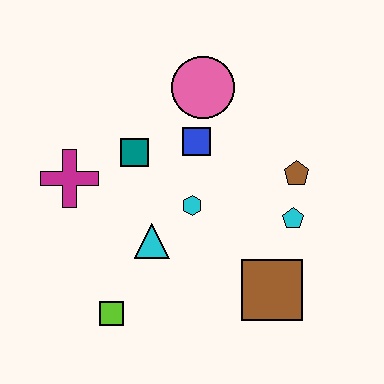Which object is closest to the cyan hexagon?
The cyan triangle is closest to the cyan hexagon.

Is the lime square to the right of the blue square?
No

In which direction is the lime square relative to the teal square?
The lime square is below the teal square.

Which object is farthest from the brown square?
The magenta cross is farthest from the brown square.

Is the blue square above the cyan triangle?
Yes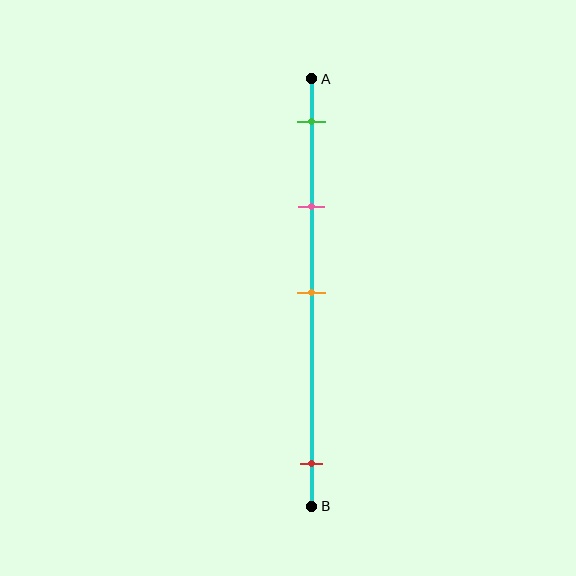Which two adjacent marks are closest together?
The green and pink marks are the closest adjacent pair.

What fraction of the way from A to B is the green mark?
The green mark is approximately 10% (0.1) of the way from A to B.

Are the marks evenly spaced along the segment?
No, the marks are not evenly spaced.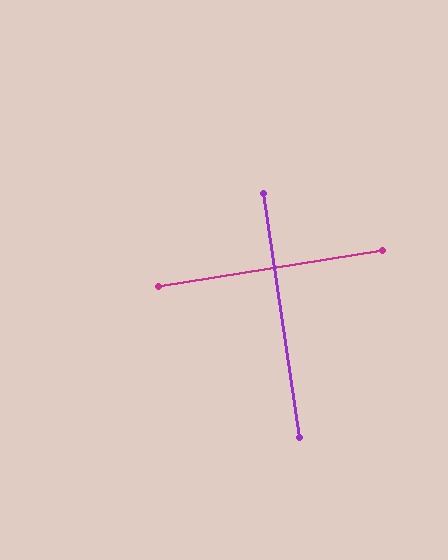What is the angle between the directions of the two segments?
Approximately 89 degrees.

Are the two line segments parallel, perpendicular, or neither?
Perpendicular — they meet at approximately 89°.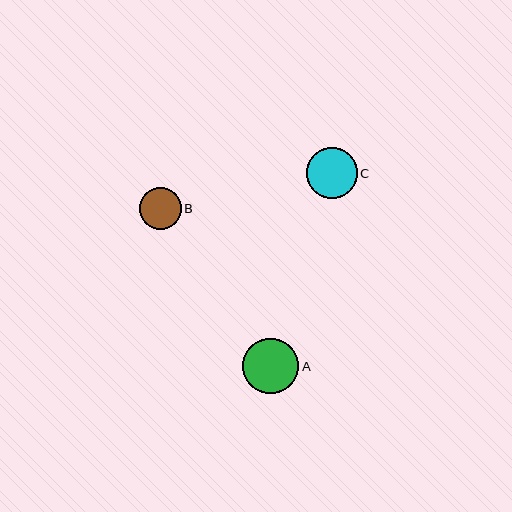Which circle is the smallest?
Circle B is the smallest with a size of approximately 41 pixels.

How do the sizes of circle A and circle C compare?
Circle A and circle C are approximately the same size.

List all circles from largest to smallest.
From largest to smallest: A, C, B.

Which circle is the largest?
Circle A is the largest with a size of approximately 56 pixels.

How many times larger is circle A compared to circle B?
Circle A is approximately 1.3 times the size of circle B.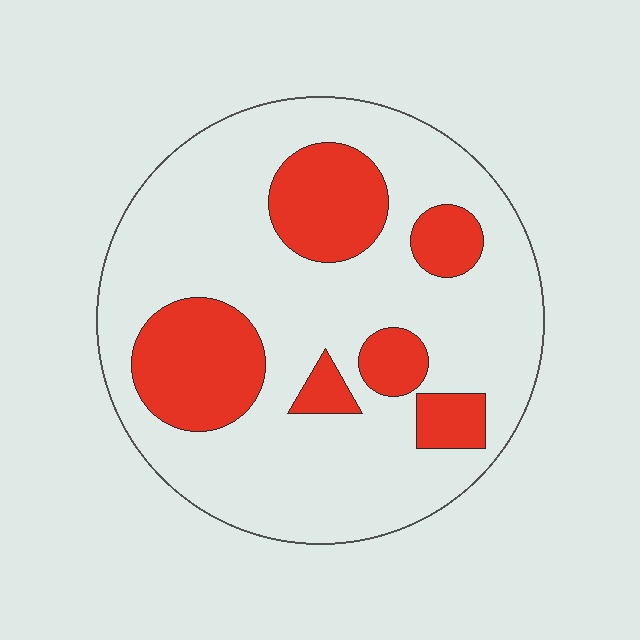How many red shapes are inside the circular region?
6.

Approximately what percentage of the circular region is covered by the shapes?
Approximately 25%.